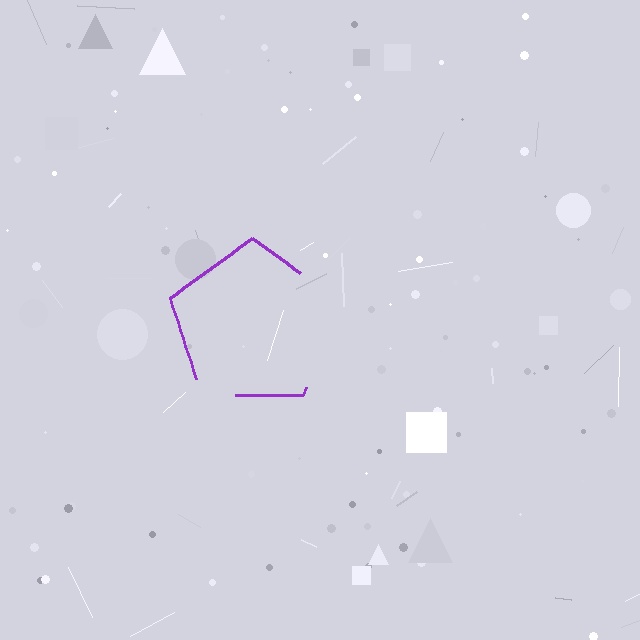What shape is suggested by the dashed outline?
The dashed outline suggests a pentagon.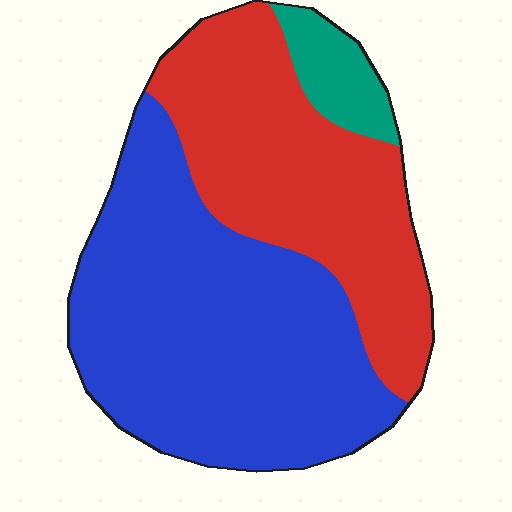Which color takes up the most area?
Blue, at roughly 55%.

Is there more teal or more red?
Red.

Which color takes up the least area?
Teal, at roughly 5%.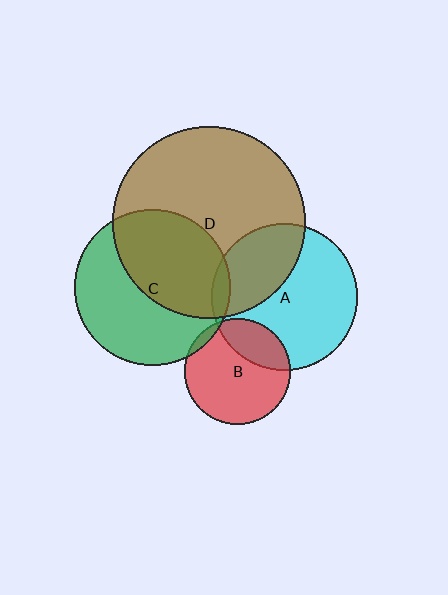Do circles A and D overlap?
Yes.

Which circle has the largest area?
Circle D (brown).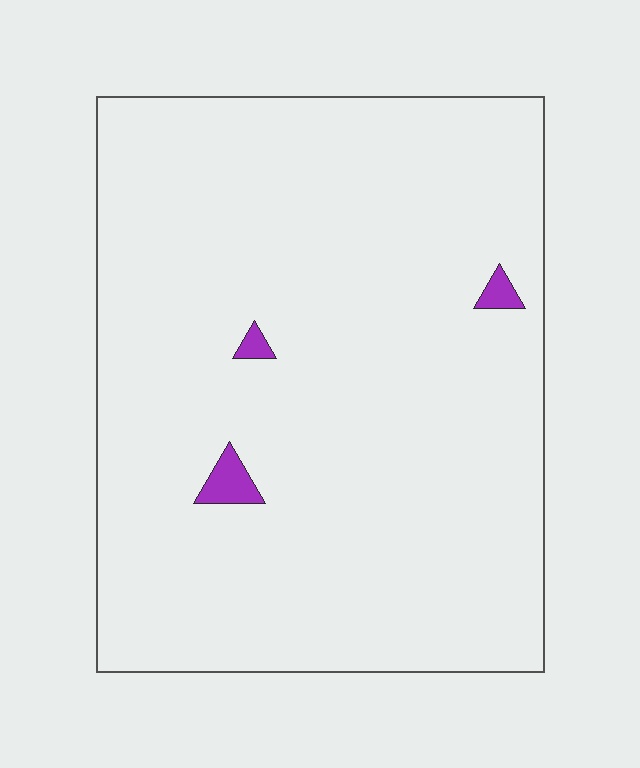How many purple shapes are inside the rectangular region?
3.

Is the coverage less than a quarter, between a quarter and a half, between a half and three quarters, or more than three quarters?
Less than a quarter.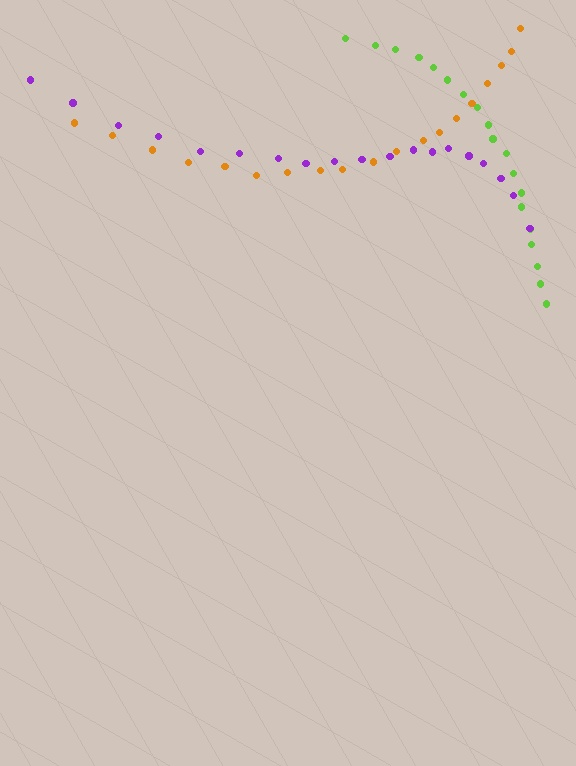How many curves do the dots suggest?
There are 3 distinct paths.